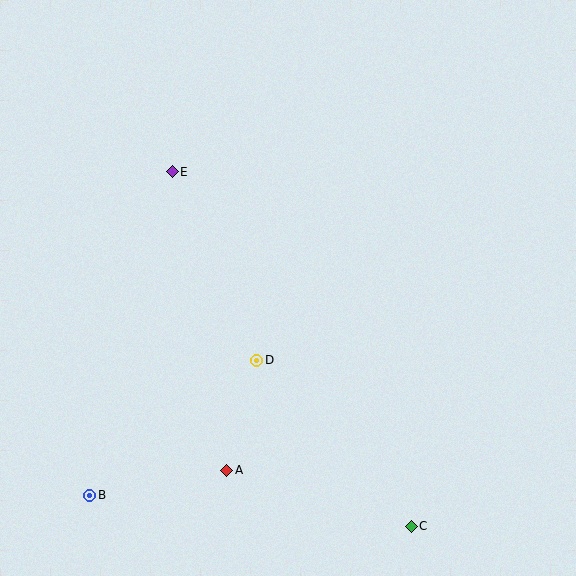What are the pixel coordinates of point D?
Point D is at (257, 360).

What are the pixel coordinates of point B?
Point B is at (90, 495).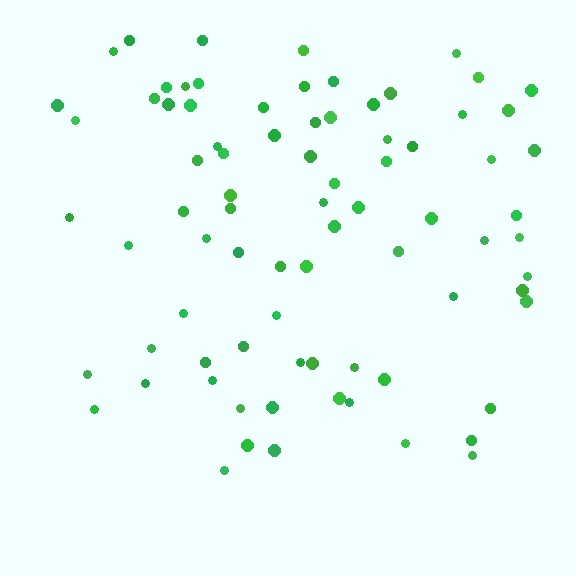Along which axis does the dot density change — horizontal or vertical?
Vertical.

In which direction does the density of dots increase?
From bottom to top, with the top side densest.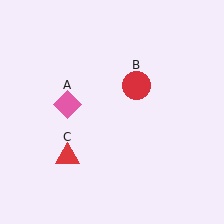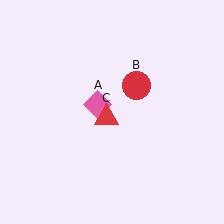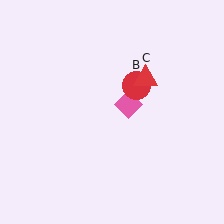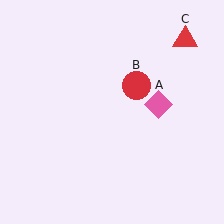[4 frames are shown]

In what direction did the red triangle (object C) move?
The red triangle (object C) moved up and to the right.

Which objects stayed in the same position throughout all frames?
Red circle (object B) remained stationary.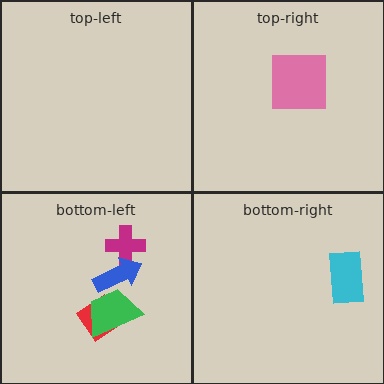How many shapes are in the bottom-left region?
4.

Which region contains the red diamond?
The bottom-left region.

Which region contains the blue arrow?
The bottom-left region.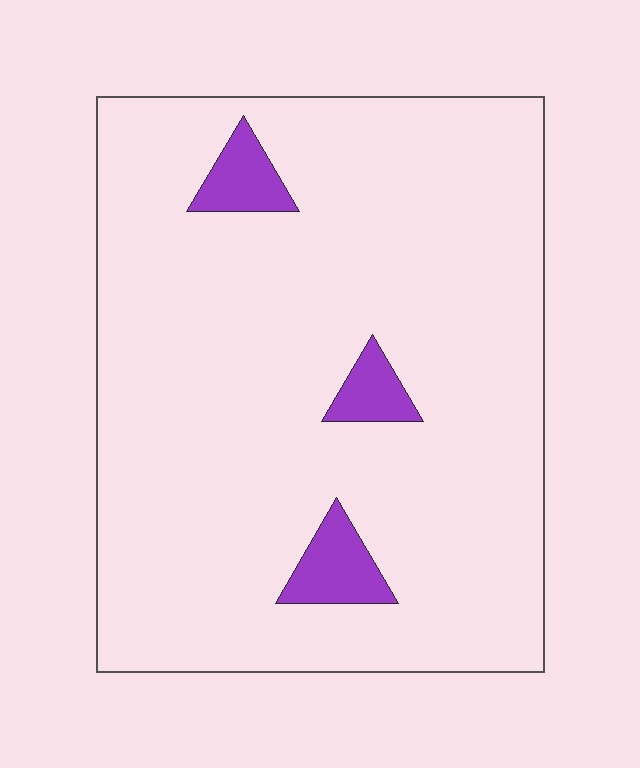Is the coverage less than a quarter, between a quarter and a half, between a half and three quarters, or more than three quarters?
Less than a quarter.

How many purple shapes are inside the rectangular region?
3.